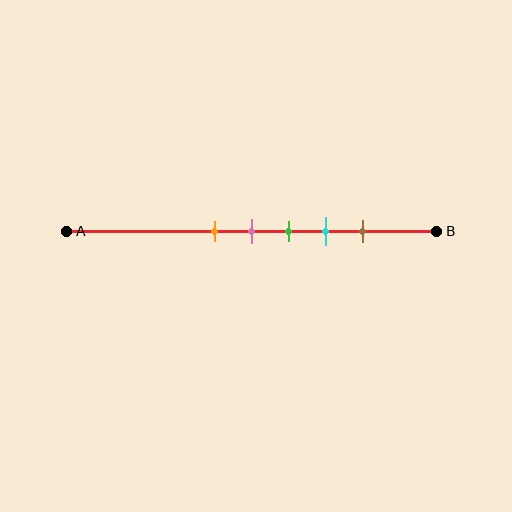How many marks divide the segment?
There are 5 marks dividing the segment.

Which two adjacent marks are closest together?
The orange and pink marks are the closest adjacent pair.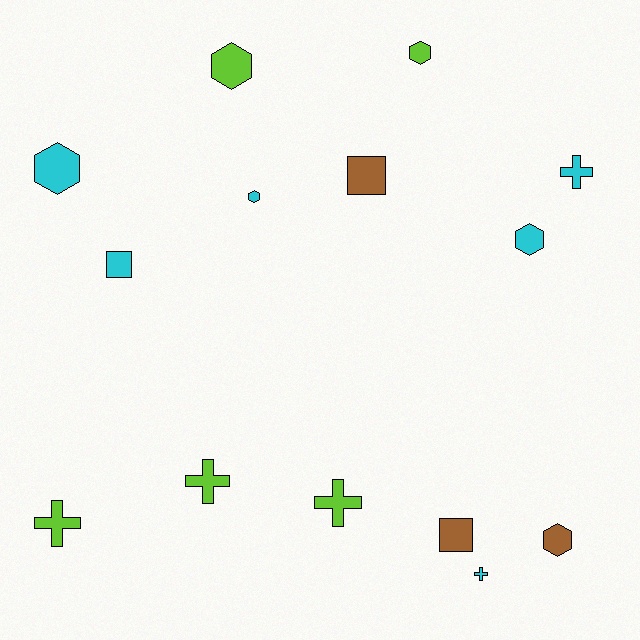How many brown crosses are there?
There are no brown crosses.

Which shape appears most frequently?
Hexagon, with 6 objects.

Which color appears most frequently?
Cyan, with 6 objects.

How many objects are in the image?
There are 14 objects.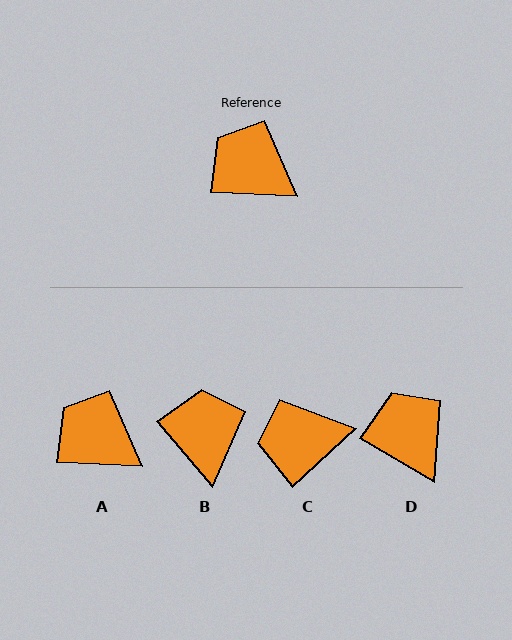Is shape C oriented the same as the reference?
No, it is off by about 45 degrees.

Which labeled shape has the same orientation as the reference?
A.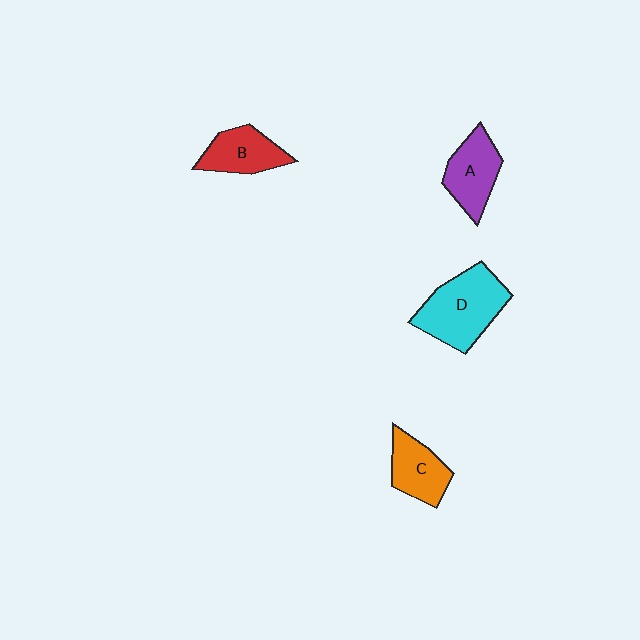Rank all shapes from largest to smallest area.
From largest to smallest: D (cyan), A (purple), B (red), C (orange).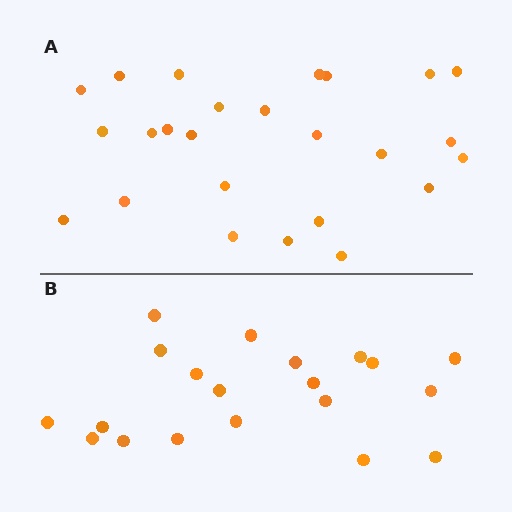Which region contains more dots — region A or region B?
Region A (the top region) has more dots.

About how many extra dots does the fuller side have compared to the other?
Region A has about 5 more dots than region B.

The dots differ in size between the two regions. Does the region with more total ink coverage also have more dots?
No. Region B has more total ink coverage because its dots are larger, but region A actually contains more individual dots. Total area can be misleading — the number of items is what matters here.